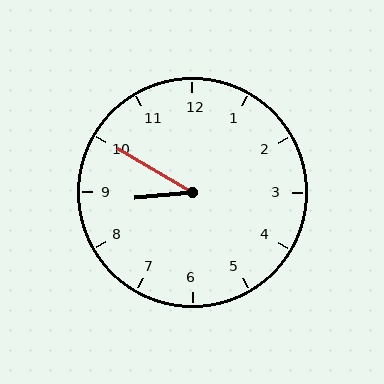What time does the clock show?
8:50.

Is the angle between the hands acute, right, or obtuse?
It is acute.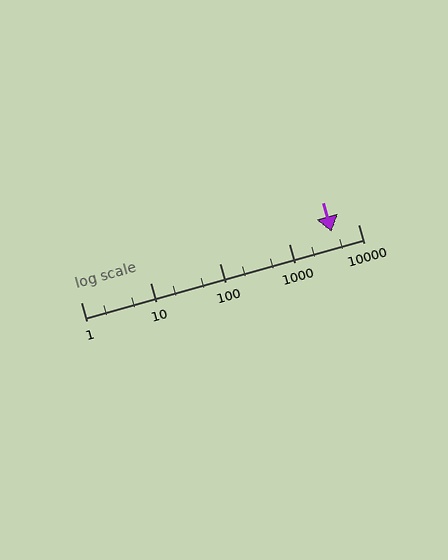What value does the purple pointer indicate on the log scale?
The pointer indicates approximately 4200.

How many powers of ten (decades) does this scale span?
The scale spans 4 decades, from 1 to 10000.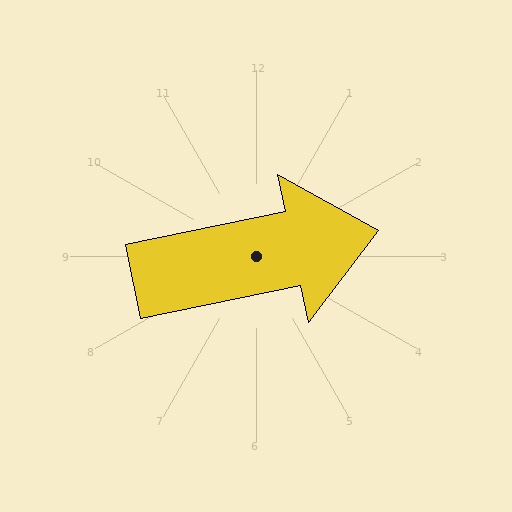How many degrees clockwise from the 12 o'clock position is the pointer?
Approximately 78 degrees.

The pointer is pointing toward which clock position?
Roughly 3 o'clock.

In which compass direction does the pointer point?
East.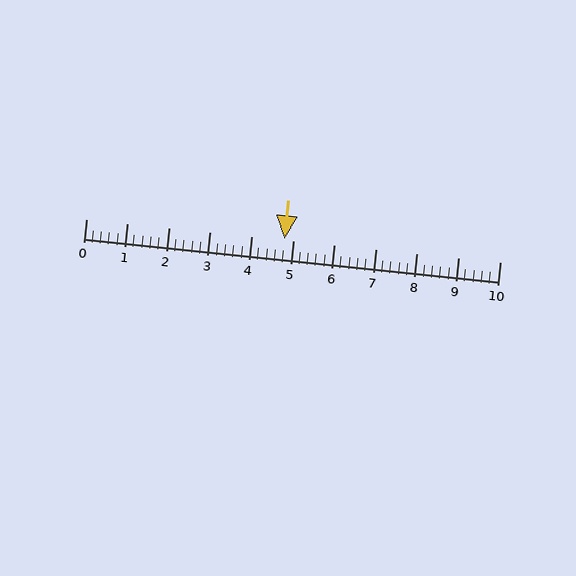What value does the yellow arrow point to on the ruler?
The yellow arrow points to approximately 4.8.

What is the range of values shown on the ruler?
The ruler shows values from 0 to 10.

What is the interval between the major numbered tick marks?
The major tick marks are spaced 1 units apart.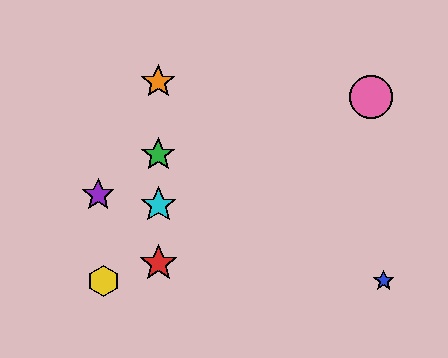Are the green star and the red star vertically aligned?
Yes, both are at x≈158.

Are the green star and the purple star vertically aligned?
No, the green star is at x≈158 and the purple star is at x≈98.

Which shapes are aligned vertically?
The red star, the green star, the orange star, the cyan star are aligned vertically.